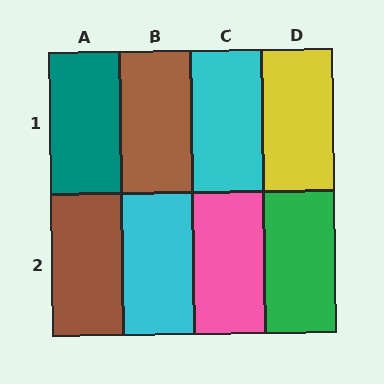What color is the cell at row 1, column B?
Brown.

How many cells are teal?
1 cell is teal.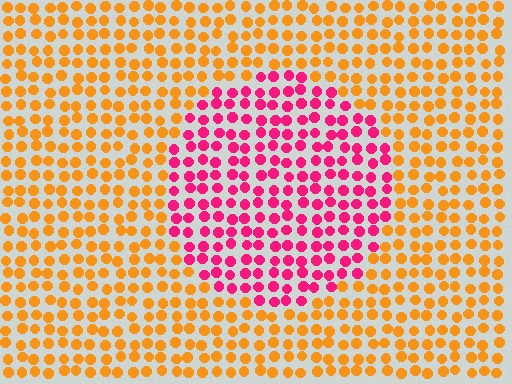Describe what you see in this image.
The image is filled with small orange elements in a uniform arrangement. A circle-shaped region is visible where the elements are tinted to a slightly different hue, forming a subtle color boundary.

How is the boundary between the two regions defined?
The boundary is defined purely by a slight shift in hue (about 61 degrees). Spacing, size, and orientation are identical on both sides.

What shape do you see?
I see a circle.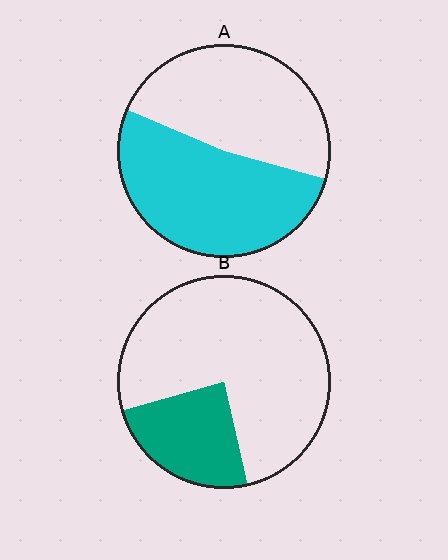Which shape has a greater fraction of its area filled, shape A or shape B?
Shape A.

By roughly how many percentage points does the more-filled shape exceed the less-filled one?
By roughly 30 percentage points (A over B).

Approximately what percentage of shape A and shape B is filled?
A is approximately 50% and B is approximately 25%.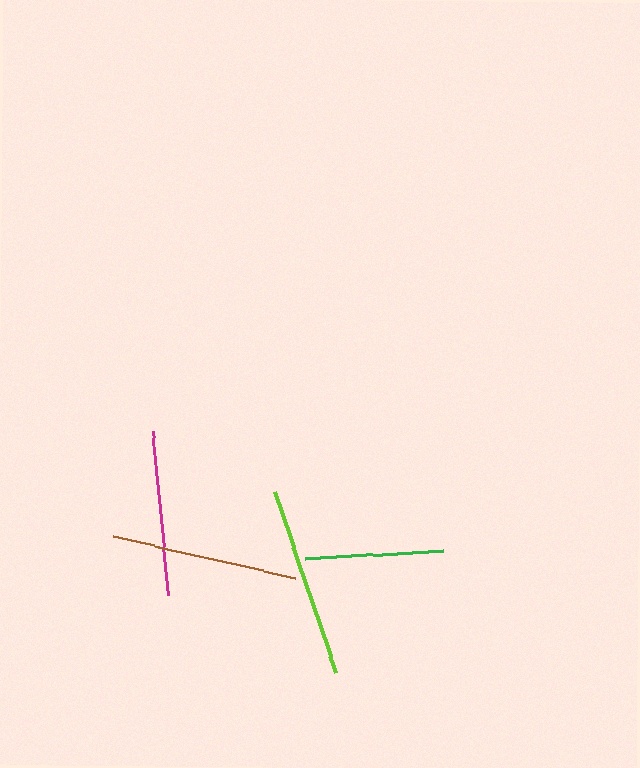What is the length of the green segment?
The green segment is approximately 138 pixels long.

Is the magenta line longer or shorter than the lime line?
The lime line is longer than the magenta line.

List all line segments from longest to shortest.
From longest to shortest: lime, brown, magenta, green.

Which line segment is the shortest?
The green line is the shortest at approximately 138 pixels.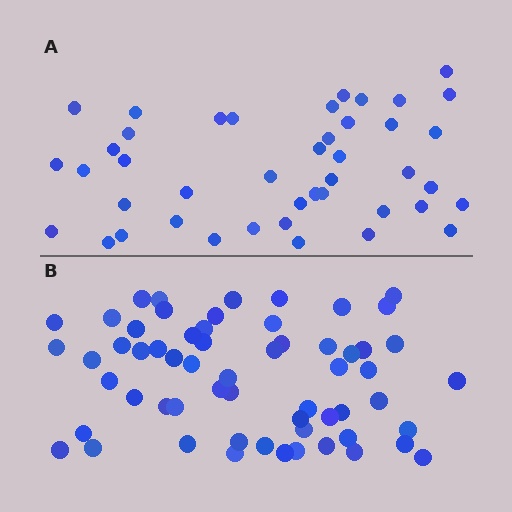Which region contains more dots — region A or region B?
Region B (the bottom region) has more dots.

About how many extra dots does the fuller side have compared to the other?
Region B has approximately 15 more dots than region A.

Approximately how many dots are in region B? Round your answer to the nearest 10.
About 60 dots.